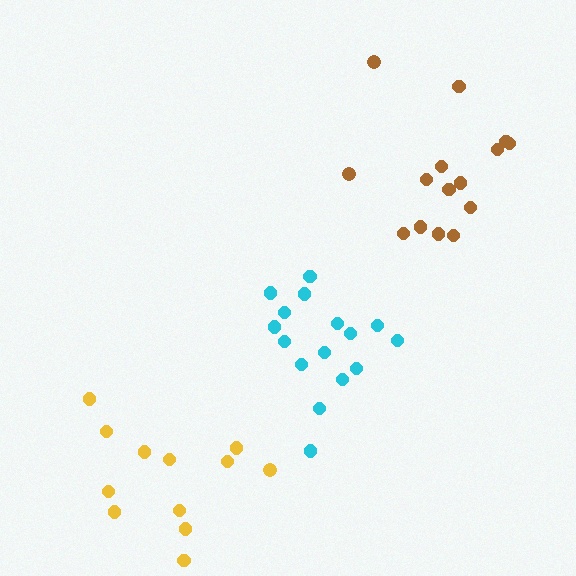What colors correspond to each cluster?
The clusters are colored: cyan, brown, yellow.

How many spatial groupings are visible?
There are 3 spatial groupings.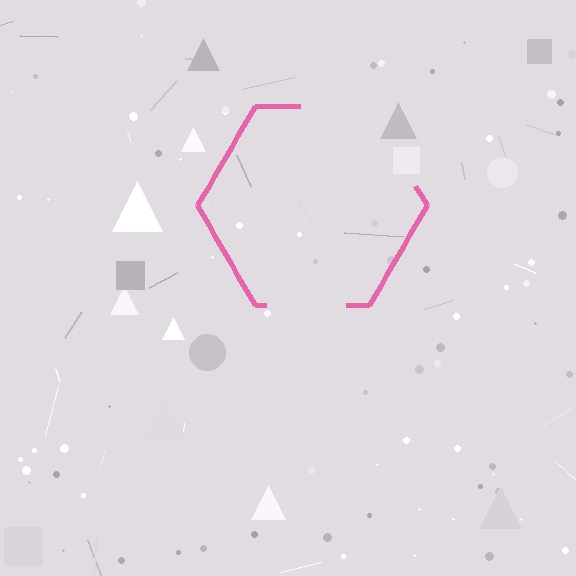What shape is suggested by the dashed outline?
The dashed outline suggests a hexagon.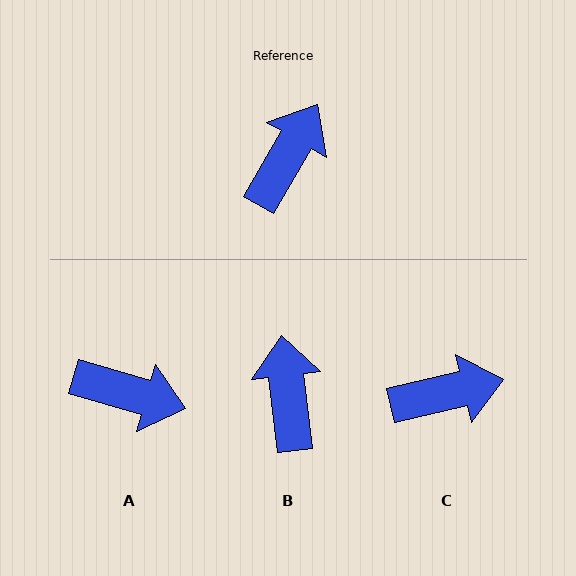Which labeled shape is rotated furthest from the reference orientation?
A, about 76 degrees away.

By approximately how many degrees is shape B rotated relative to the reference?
Approximately 37 degrees counter-clockwise.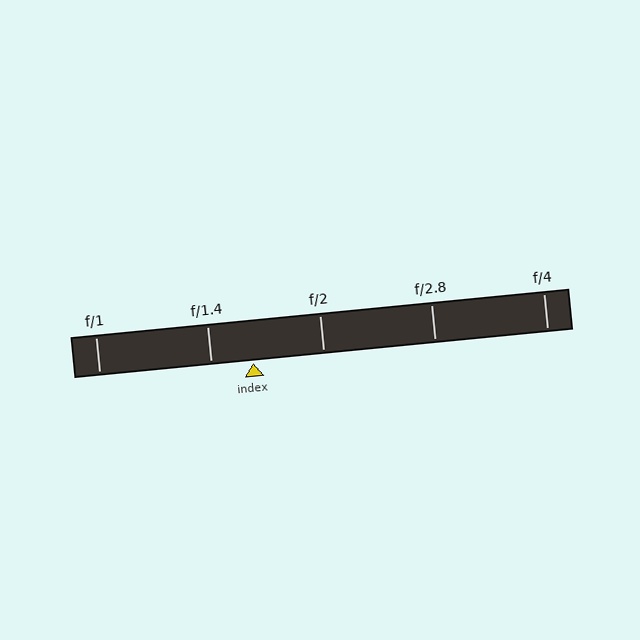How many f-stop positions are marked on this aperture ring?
There are 5 f-stop positions marked.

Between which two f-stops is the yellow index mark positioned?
The index mark is between f/1.4 and f/2.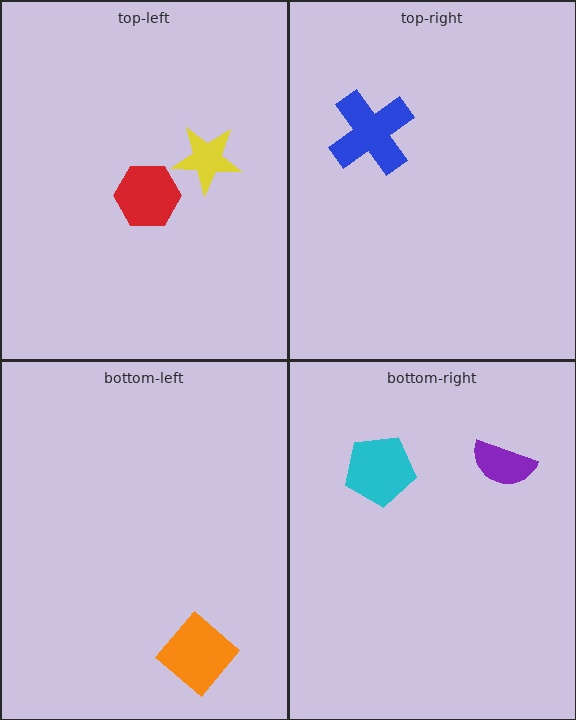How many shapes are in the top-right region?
1.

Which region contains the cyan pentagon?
The bottom-right region.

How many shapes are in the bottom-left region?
1.